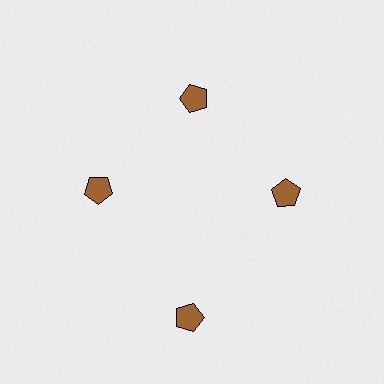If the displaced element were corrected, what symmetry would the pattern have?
It would have 4-fold rotational symmetry — the pattern would map onto itself every 90 degrees.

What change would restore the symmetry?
The symmetry would be restored by moving it inward, back onto the ring so that all 4 pentagons sit at equal angles and equal distance from the center.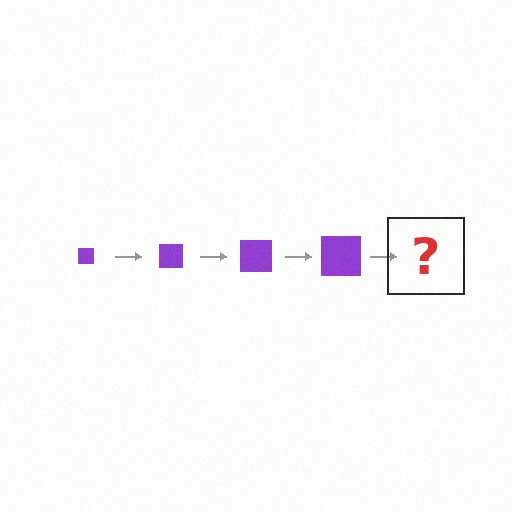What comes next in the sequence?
The next element should be a purple square, larger than the previous one.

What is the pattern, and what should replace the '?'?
The pattern is that the square gets progressively larger each step. The '?' should be a purple square, larger than the previous one.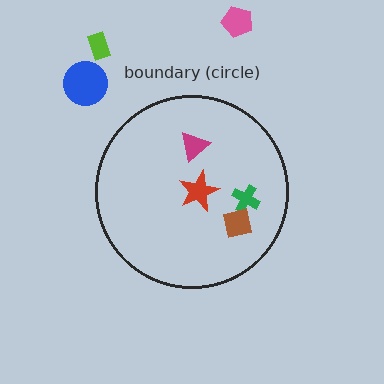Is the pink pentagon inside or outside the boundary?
Outside.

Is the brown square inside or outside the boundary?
Inside.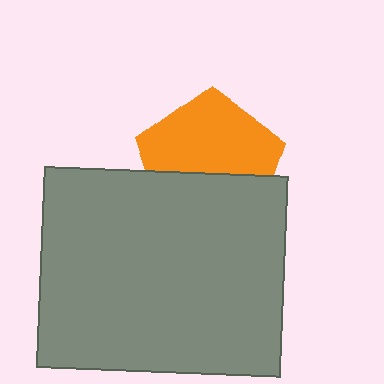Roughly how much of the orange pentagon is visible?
About half of it is visible (roughly 58%).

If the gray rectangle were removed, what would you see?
You would see the complete orange pentagon.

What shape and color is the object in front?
The object in front is a gray rectangle.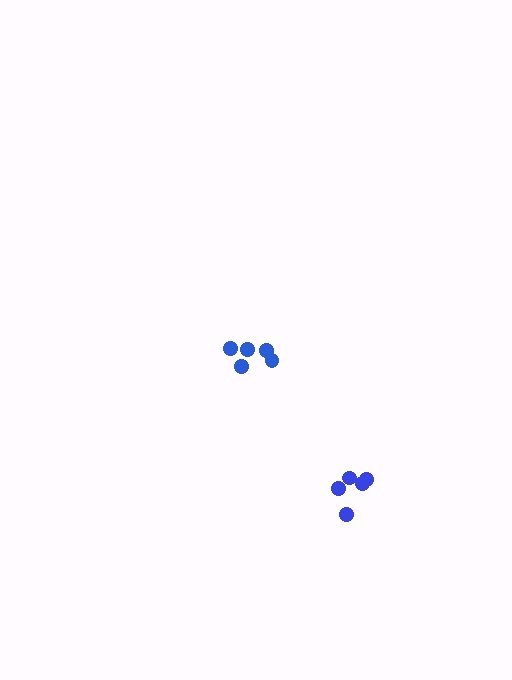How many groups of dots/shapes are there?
There are 2 groups.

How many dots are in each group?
Group 1: 5 dots, Group 2: 5 dots (10 total).